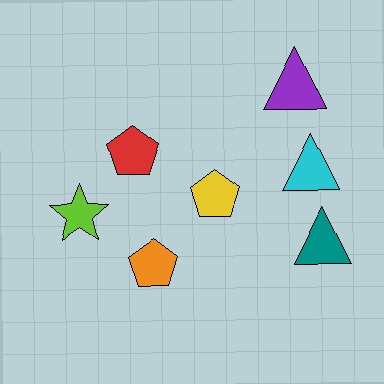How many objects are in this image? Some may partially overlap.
There are 7 objects.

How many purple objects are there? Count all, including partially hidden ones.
There is 1 purple object.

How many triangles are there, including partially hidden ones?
There are 3 triangles.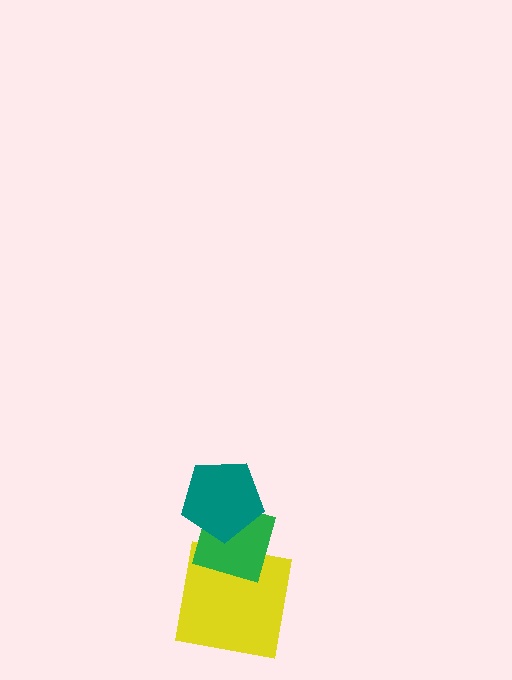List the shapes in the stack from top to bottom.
From top to bottom: the teal pentagon, the green diamond, the yellow square.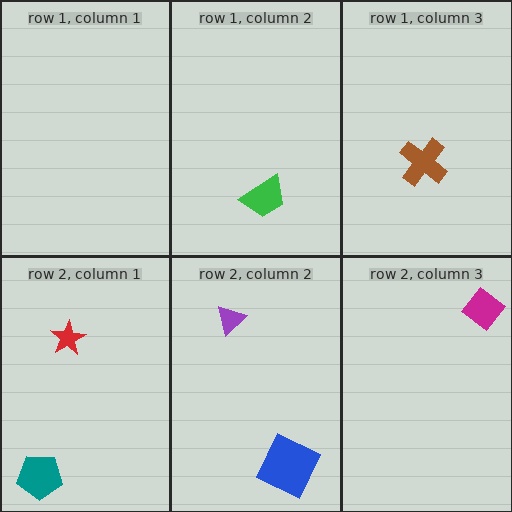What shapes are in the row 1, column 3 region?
The brown cross.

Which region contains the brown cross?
The row 1, column 3 region.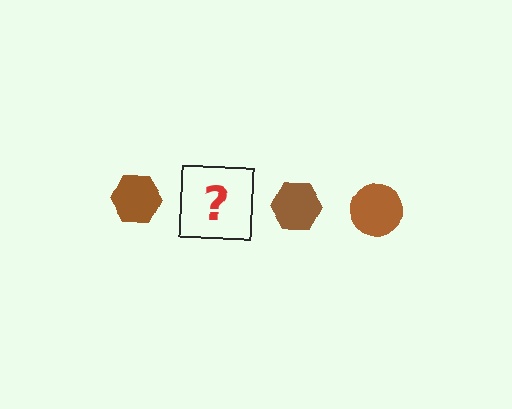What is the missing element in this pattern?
The missing element is a brown circle.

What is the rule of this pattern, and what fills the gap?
The rule is that the pattern cycles through hexagon, circle shapes in brown. The gap should be filled with a brown circle.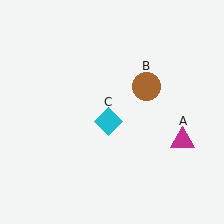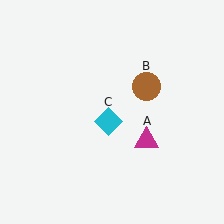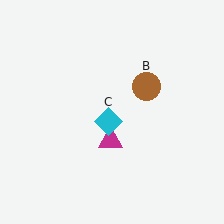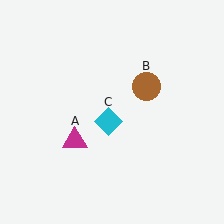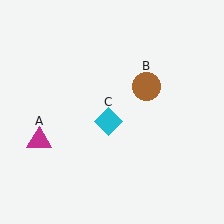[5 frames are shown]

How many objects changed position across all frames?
1 object changed position: magenta triangle (object A).